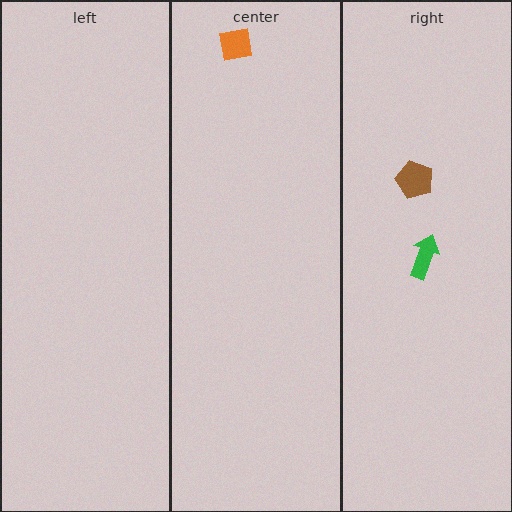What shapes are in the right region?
The green arrow, the brown pentagon.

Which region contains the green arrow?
The right region.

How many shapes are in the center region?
1.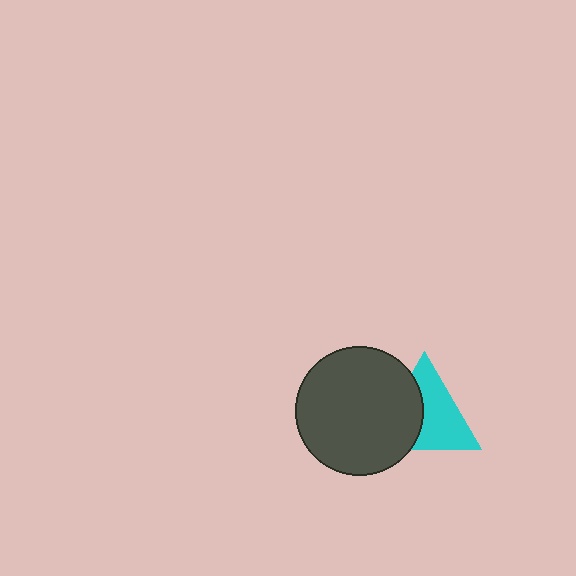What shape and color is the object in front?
The object in front is a dark gray circle.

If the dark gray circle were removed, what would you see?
You would see the complete cyan triangle.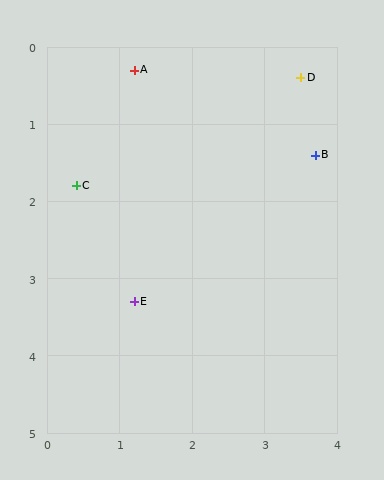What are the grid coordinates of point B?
Point B is at approximately (3.7, 1.4).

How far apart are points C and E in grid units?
Points C and E are about 1.7 grid units apart.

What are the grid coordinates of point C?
Point C is at approximately (0.4, 1.8).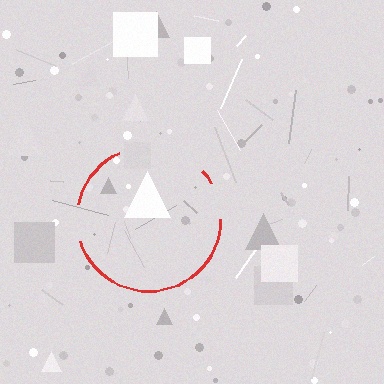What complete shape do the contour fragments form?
The contour fragments form a circle.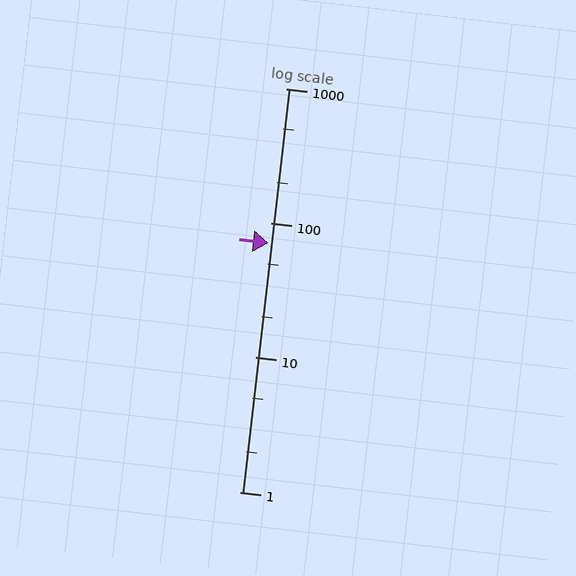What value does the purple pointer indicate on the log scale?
The pointer indicates approximately 71.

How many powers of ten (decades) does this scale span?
The scale spans 3 decades, from 1 to 1000.